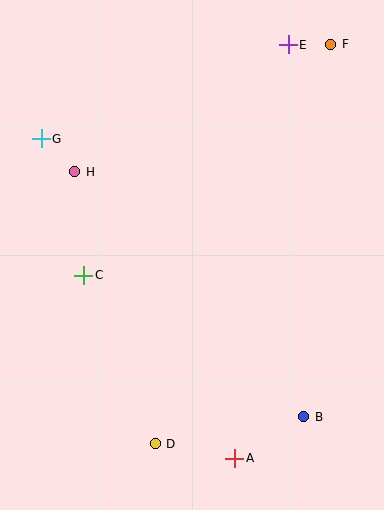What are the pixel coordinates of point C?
Point C is at (84, 275).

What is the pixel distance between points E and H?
The distance between E and H is 249 pixels.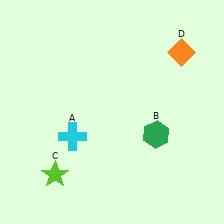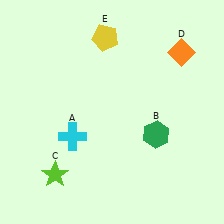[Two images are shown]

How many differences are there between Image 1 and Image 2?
There is 1 difference between the two images.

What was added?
A yellow pentagon (E) was added in Image 2.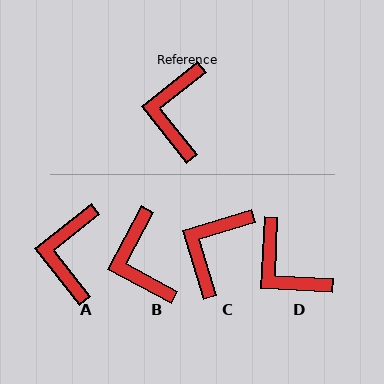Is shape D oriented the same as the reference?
No, it is off by about 49 degrees.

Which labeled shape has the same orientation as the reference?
A.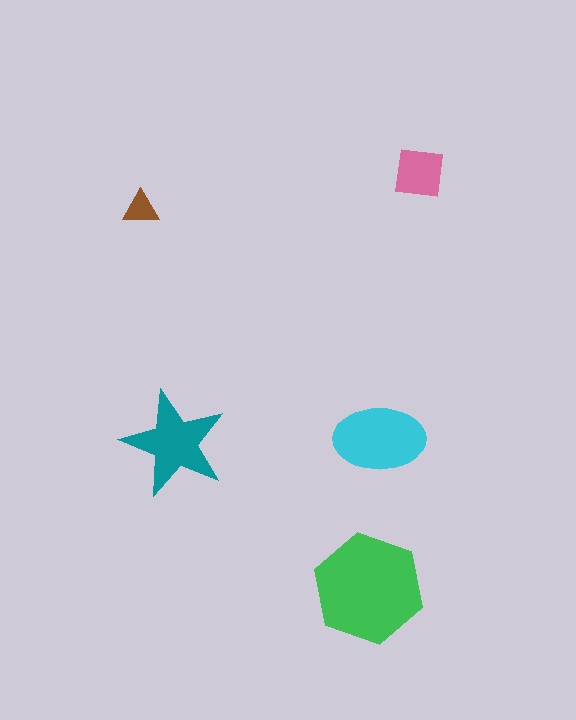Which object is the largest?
The green hexagon.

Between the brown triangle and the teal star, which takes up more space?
The teal star.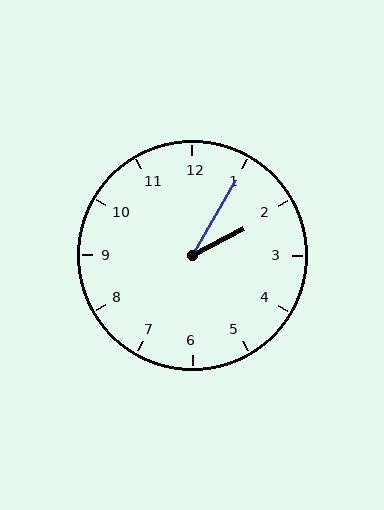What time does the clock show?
2:05.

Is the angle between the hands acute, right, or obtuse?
It is acute.